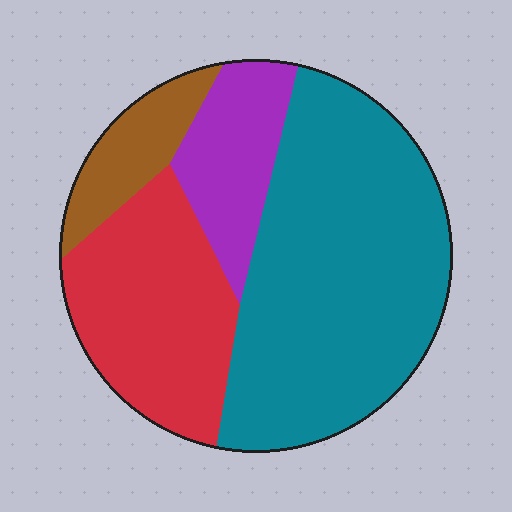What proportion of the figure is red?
Red takes up about one quarter (1/4) of the figure.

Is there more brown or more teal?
Teal.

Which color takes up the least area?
Brown, at roughly 10%.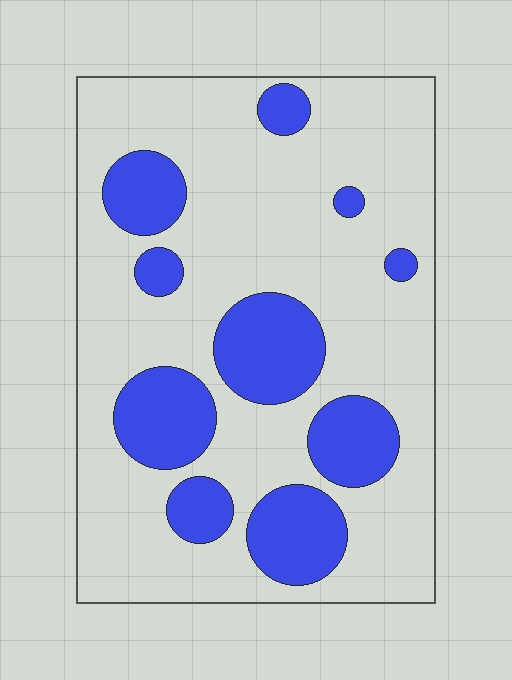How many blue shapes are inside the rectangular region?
10.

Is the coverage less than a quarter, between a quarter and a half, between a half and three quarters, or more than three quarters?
Between a quarter and a half.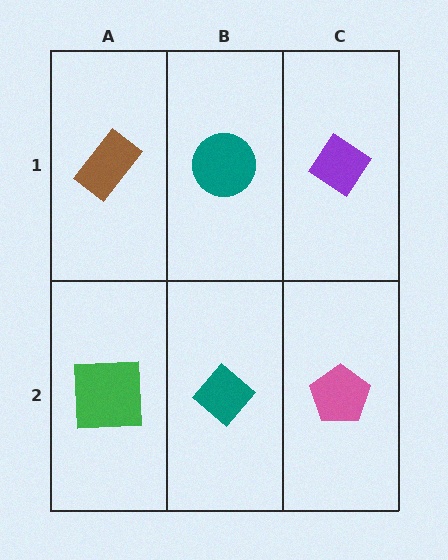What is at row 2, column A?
A green square.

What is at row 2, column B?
A teal diamond.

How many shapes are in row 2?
3 shapes.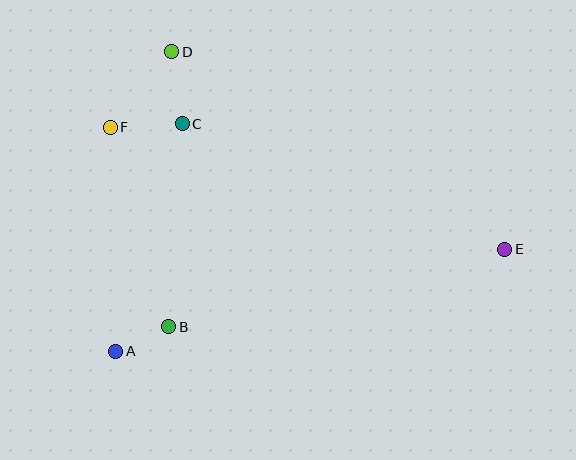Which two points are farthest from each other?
Points E and F are farthest from each other.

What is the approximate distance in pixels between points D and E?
The distance between D and E is approximately 387 pixels.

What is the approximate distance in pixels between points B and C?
The distance between B and C is approximately 203 pixels.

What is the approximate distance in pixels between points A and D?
The distance between A and D is approximately 305 pixels.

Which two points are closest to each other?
Points A and B are closest to each other.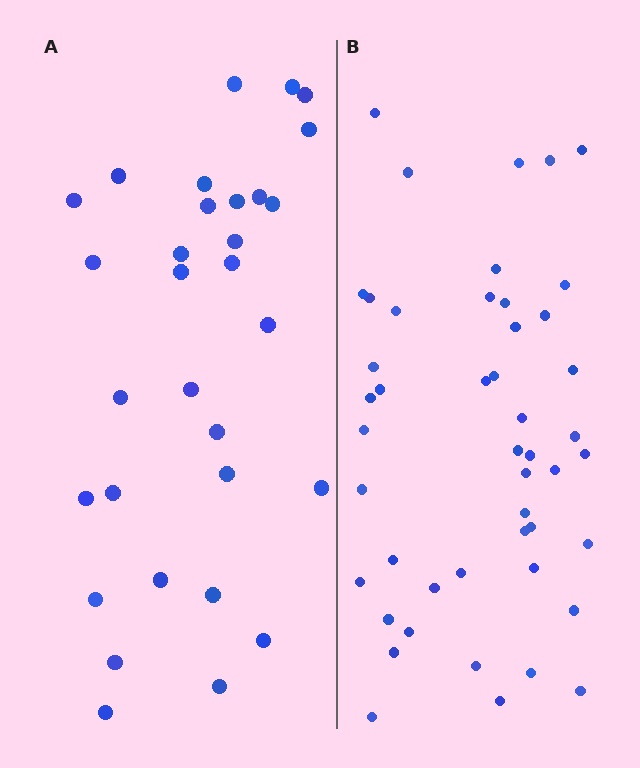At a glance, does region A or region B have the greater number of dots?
Region B (the right region) has more dots.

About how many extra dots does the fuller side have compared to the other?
Region B has approximately 15 more dots than region A.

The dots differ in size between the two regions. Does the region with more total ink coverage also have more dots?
No. Region A has more total ink coverage because its dots are larger, but region B actually contains more individual dots. Total area can be misleading — the number of items is what matters here.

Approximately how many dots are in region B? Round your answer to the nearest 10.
About 50 dots. (The exact count is 47, which rounds to 50.)